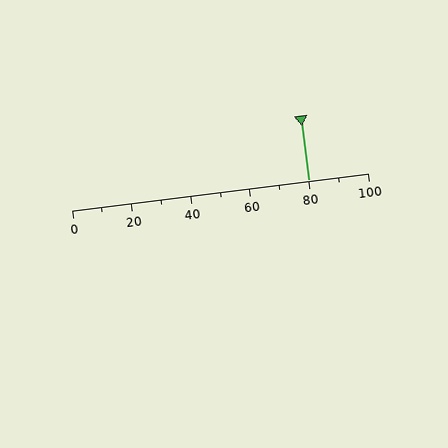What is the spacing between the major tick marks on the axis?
The major ticks are spaced 20 apart.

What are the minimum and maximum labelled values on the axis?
The axis runs from 0 to 100.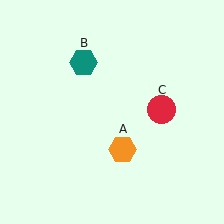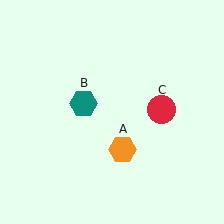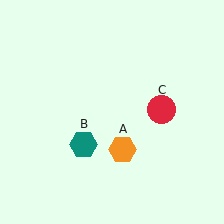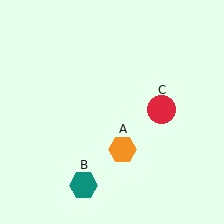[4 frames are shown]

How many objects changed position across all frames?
1 object changed position: teal hexagon (object B).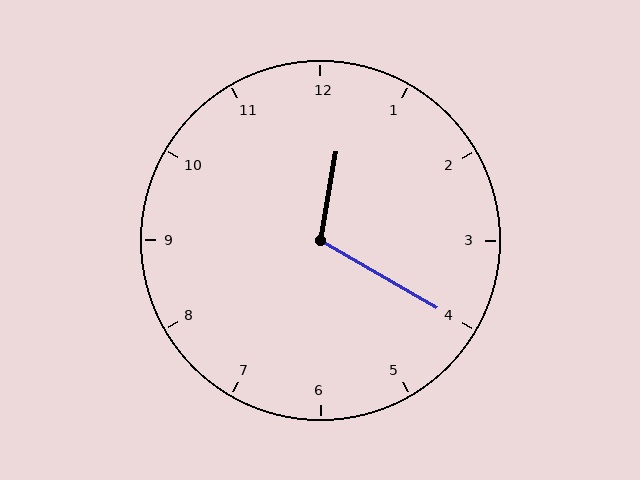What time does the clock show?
12:20.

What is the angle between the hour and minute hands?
Approximately 110 degrees.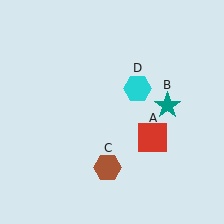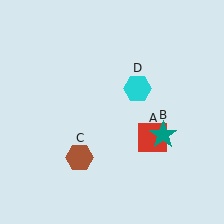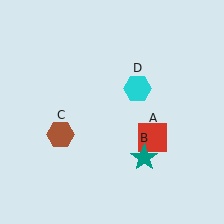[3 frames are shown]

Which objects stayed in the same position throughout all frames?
Red square (object A) and cyan hexagon (object D) remained stationary.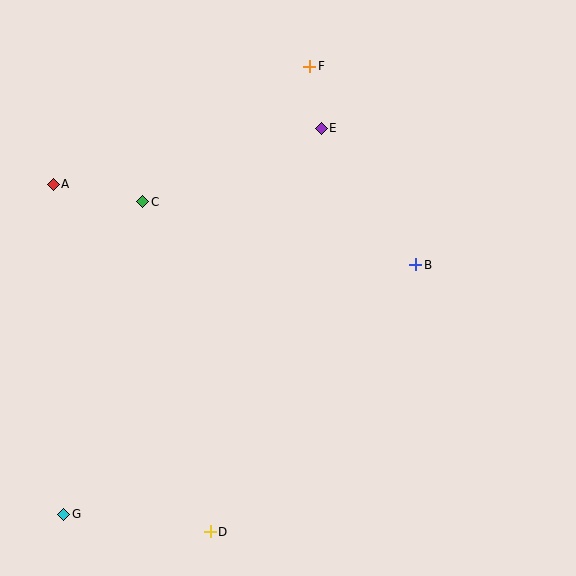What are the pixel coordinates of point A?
Point A is at (53, 184).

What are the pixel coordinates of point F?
Point F is at (310, 66).